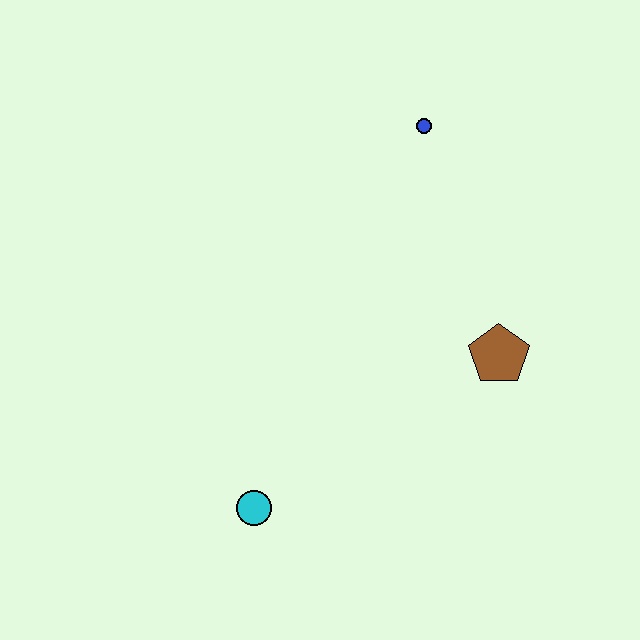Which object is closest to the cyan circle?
The brown pentagon is closest to the cyan circle.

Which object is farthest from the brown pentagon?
The cyan circle is farthest from the brown pentagon.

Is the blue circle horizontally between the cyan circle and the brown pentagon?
Yes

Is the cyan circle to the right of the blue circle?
No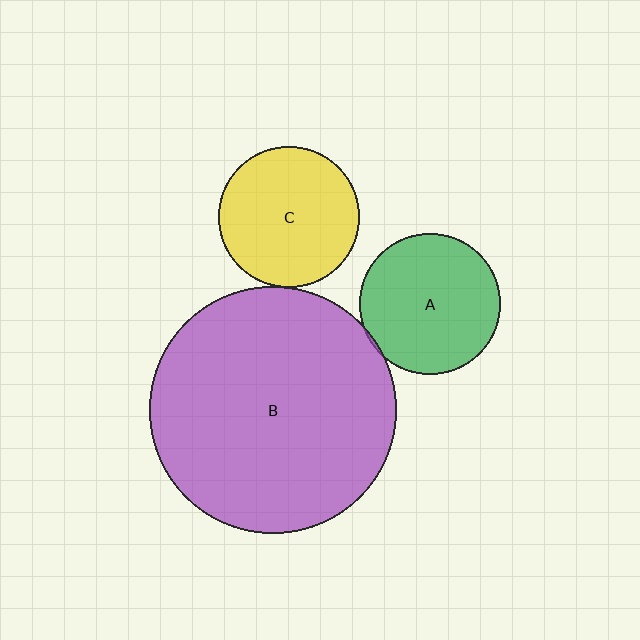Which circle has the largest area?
Circle B (purple).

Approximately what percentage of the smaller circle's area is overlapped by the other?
Approximately 5%.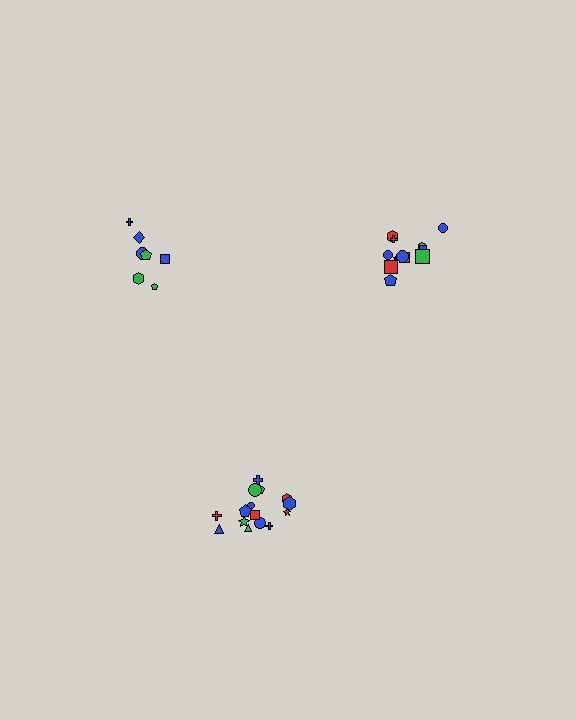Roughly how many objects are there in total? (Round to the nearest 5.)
Roughly 35 objects in total.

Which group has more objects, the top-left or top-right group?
The top-right group.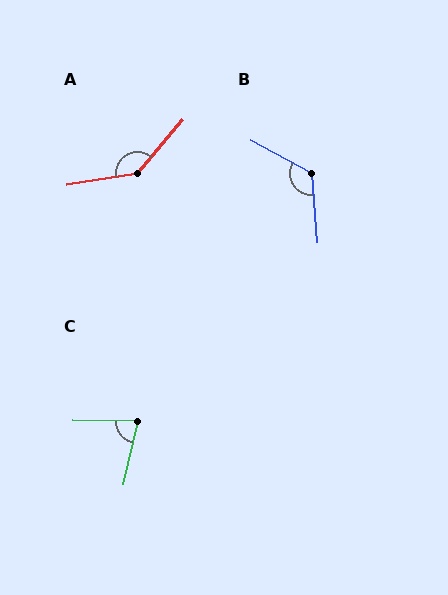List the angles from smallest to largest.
C (77°), B (123°), A (138°).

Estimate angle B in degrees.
Approximately 123 degrees.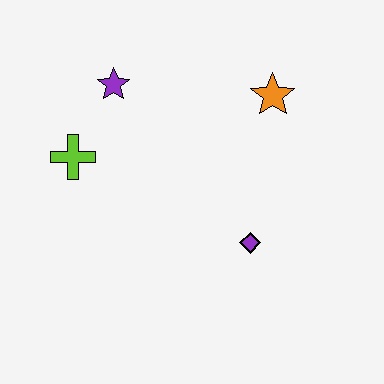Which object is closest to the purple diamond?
The orange star is closest to the purple diamond.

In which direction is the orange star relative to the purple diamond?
The orange star is above the purple diamond.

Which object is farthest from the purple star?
The purple diamond is farthest from the purple star.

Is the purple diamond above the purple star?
No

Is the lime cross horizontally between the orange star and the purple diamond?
No